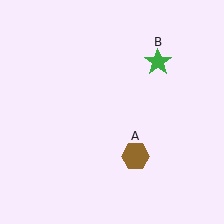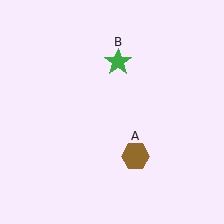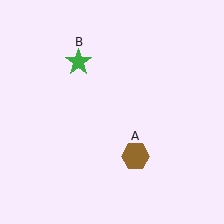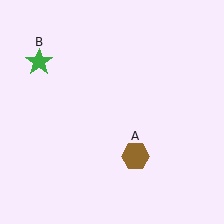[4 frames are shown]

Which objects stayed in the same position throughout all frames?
Brown hexagon (object A) remained stationary.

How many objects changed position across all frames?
1 object changed position: green star (object B).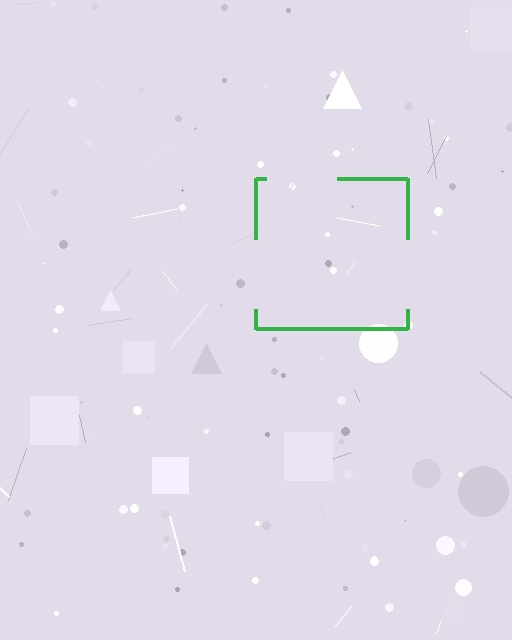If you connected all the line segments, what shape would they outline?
They would outline a square.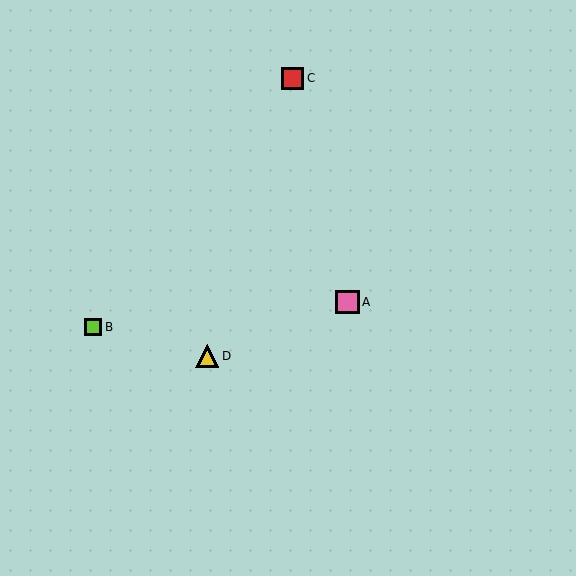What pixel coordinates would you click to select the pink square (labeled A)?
Click at (347, 302) to select the pink square A.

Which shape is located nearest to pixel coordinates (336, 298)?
The pink square (labeled A) at (347, 302) is nearest to that location.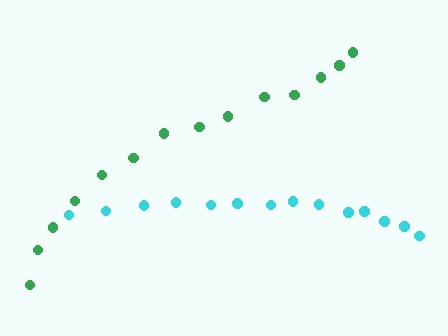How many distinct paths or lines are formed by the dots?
There are 2 distinct paths.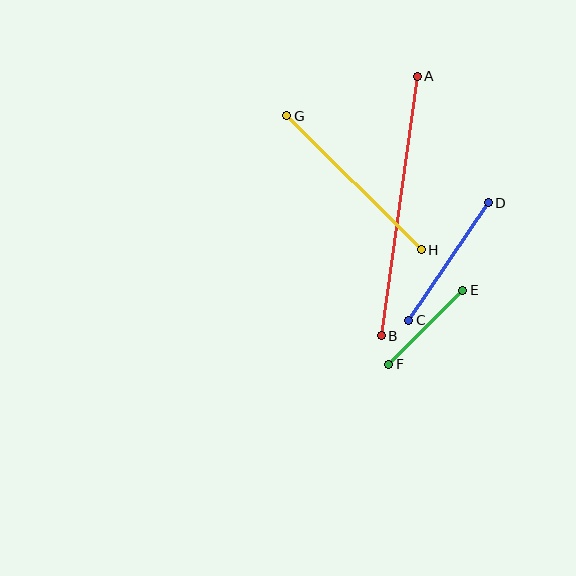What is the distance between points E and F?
The distance is approximately 105 pixels.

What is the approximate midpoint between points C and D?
The midpoint is at approximately (448, 262) pixels.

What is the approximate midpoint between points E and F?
The midpoint is at approximately (426, 327) pixels.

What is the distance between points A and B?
The distance is approximately 262 pixels.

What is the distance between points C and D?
The distance is approximately 142 pixels.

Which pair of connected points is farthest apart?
Points A and B are farthest apart.